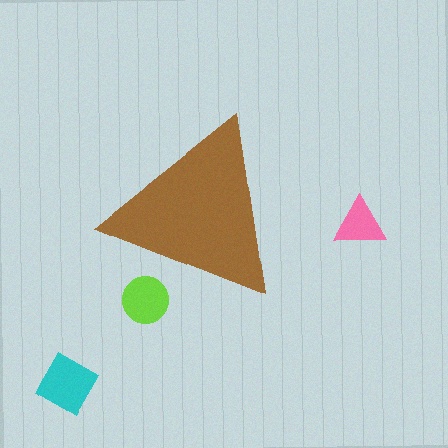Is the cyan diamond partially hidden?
No, the cyan diamond is fully visible.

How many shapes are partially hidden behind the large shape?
1 shape is partially hidden.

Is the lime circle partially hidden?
Yes, the lime circle is partially hidden behind the brown triangle.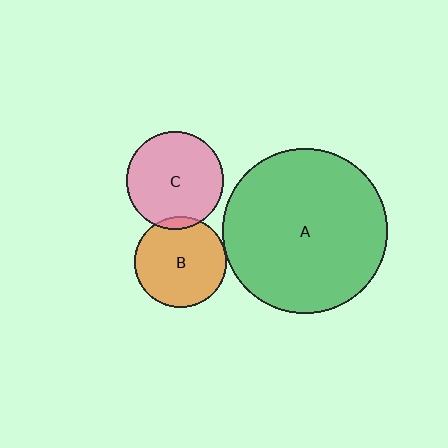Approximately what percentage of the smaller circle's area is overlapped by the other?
Approximately 5%.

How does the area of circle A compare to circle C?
Approximately 2.9 times.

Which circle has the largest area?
Circle A (green).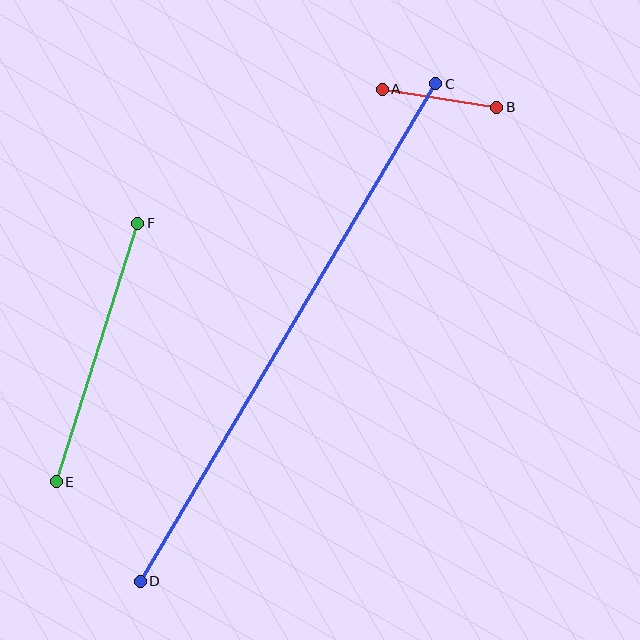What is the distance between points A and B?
The distance is approximately 116 pixels.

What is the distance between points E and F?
The distance is approximately 271 pixels.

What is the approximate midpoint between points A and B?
The midpoint is at approximately (440, 98) pixels.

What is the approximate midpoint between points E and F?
The midpoint is at approximately (97, 352) pixels.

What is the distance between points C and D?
The distance is approximately 578 pixels.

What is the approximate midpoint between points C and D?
The midpoint is at approximately (288, 332) pixels.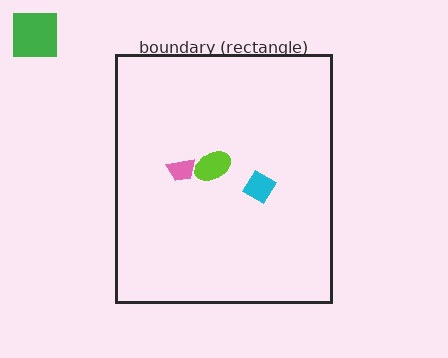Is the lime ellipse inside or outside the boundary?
Inside.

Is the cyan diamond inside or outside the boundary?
Inside.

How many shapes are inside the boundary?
3 inside, 1 outside.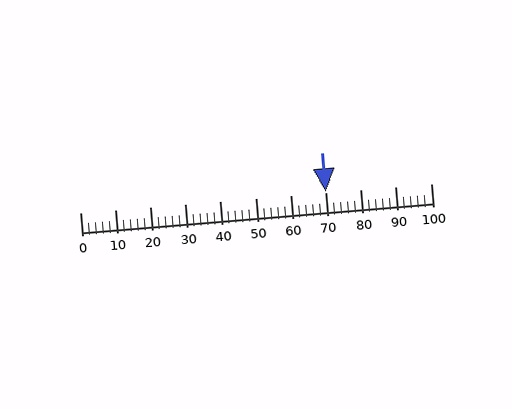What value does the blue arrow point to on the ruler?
The blue arrow points to approximately 70.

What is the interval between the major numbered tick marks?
The major tick marks are spaced 10 units apart.